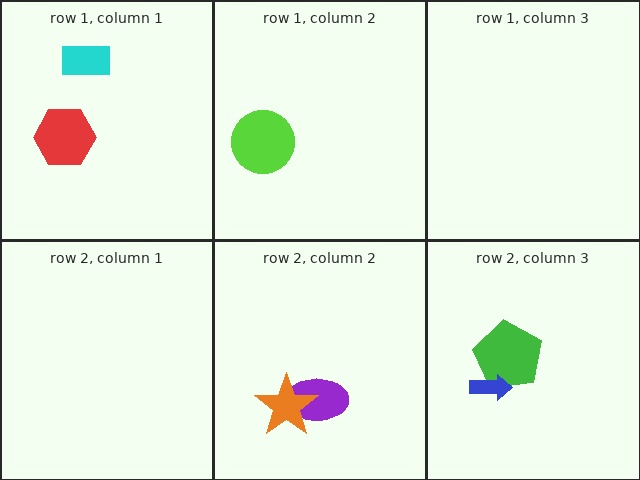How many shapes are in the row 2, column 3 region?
2.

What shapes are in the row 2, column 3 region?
The green pentagon, the blue arrow.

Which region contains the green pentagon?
The row 2, column 3 region.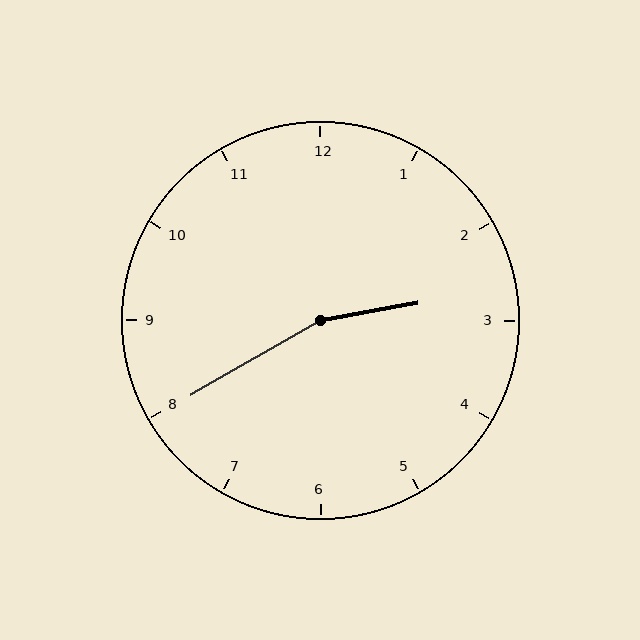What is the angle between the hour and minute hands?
Approximately 160 degrees.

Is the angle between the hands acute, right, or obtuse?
It is obtuse.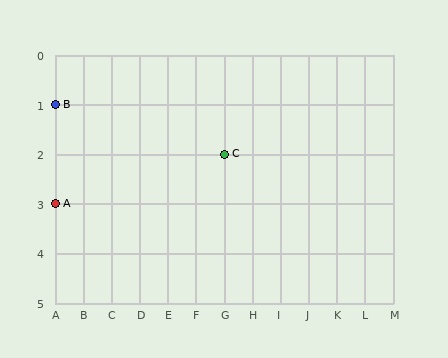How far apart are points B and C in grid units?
Points B and C are 6 columns and 1 row apart (about 6.1 grid units diagonally).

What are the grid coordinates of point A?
Point A is at grid coordinates (A, 3).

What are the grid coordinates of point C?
Point C is at grid coordinates (G, 2).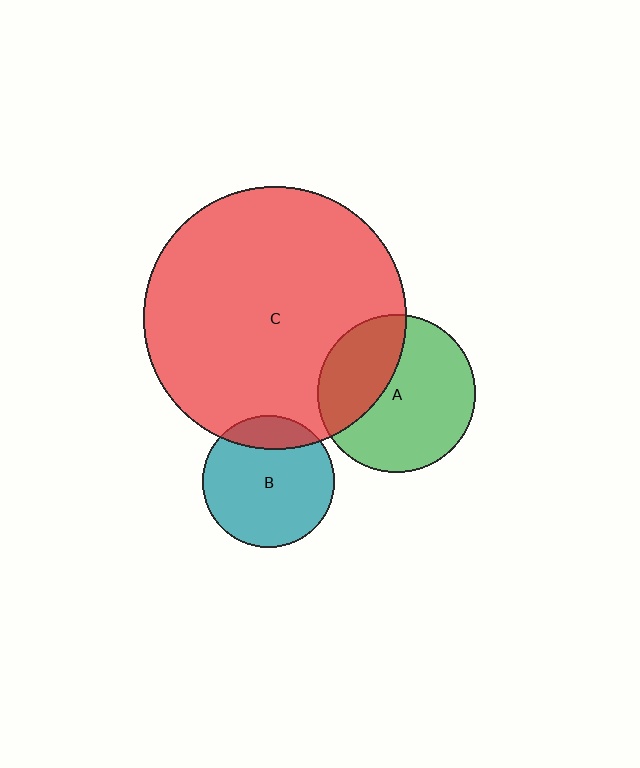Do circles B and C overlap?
Yes.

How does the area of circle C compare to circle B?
Approximately 4.0 times.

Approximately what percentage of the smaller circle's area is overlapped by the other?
Approximately 15%.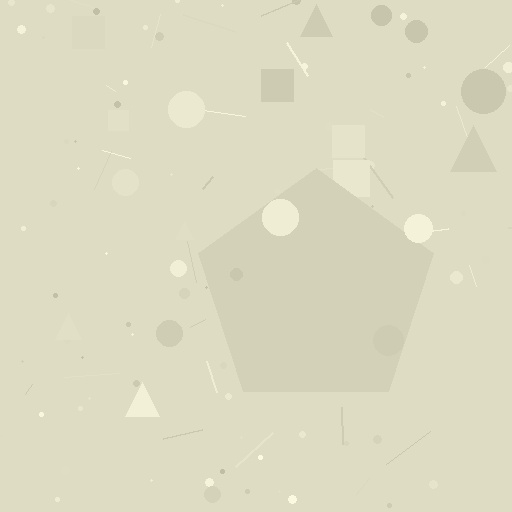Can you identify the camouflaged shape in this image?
The camouflaged shape is a pentagon.